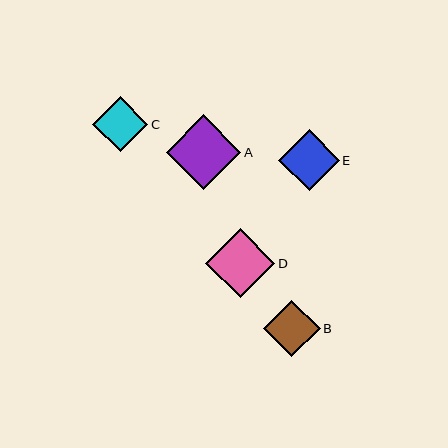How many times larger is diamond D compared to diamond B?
Diamond D is approximately 1.2 times the size of diamond B.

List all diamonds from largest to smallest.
From largest to smallest: A, D, E, B, C.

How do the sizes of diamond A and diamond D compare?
Diamond A and diamond D are approximately the same size.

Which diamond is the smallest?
Diamond C is the smallest with a size of approximately 55 pixels.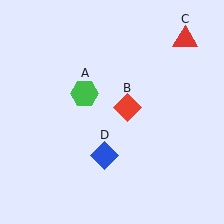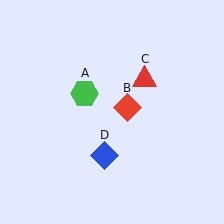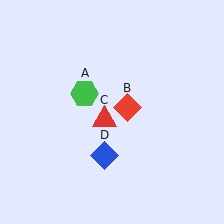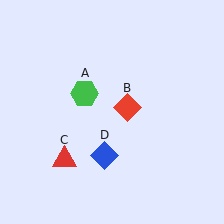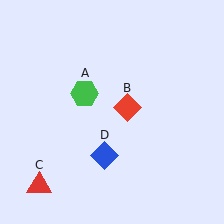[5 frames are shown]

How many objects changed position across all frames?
1 object changed position: red triangle (object C).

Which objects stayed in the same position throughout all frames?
Green hexagon (object A) and red diamond (object B) and blue diamond (object D) remained stationary.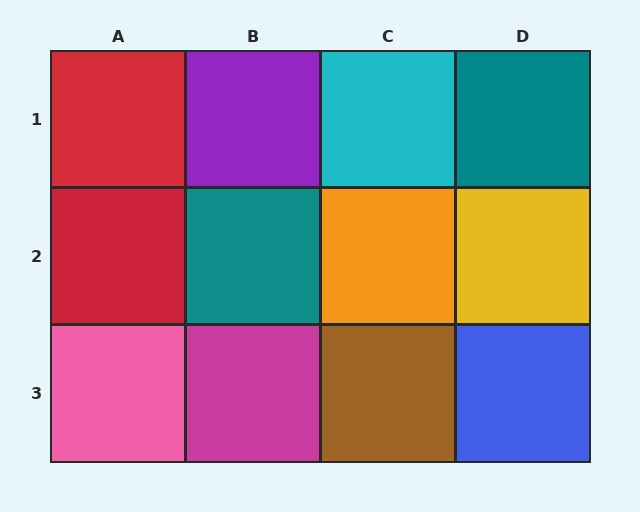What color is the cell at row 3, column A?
Pink.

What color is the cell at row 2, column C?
Orange.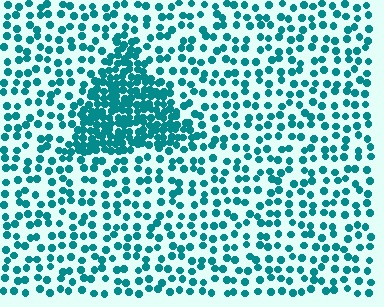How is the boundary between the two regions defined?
The boundary is defined by a change in element density (approximately 2.7x ratio). All elements are the same color, size, and shape.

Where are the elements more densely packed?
The elements are more densely packed inside the triangle boundary.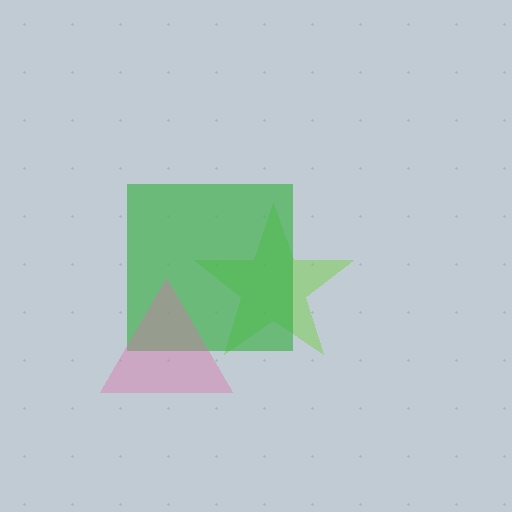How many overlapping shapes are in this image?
There are 3 overlapping shapes in the image.